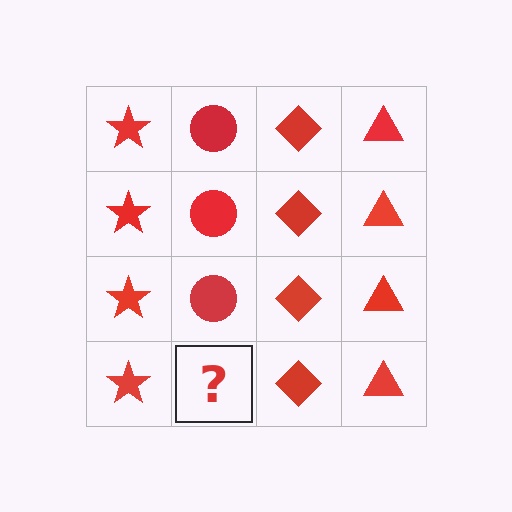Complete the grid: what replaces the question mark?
The question mark should be replaced with a red circle.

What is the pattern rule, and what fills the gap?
The rule is that each column has a consistent shape. The gap should be filled with a red circle.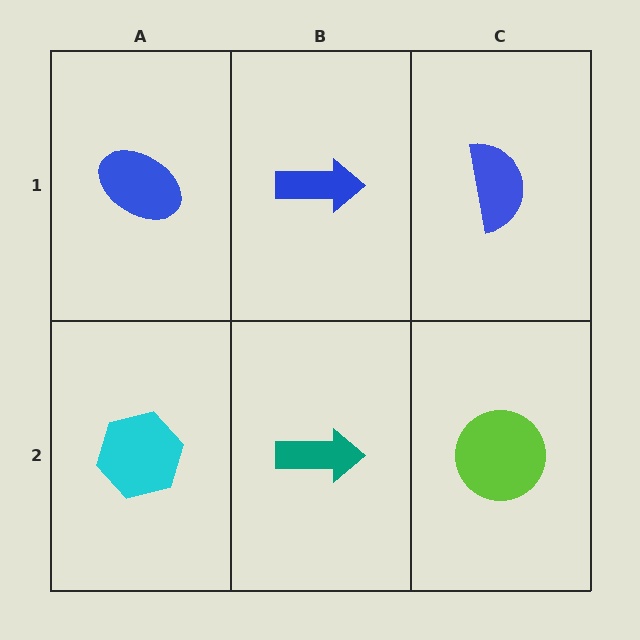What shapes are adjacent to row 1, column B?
A teal arrow (row 2, column B), a blue ellipse (row 1, column A), a blue semicircle (row 1, column C).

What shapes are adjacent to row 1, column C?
A lime circle (row 2, column C), a blue arrow (row 1, column B).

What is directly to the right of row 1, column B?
A blue semicircle.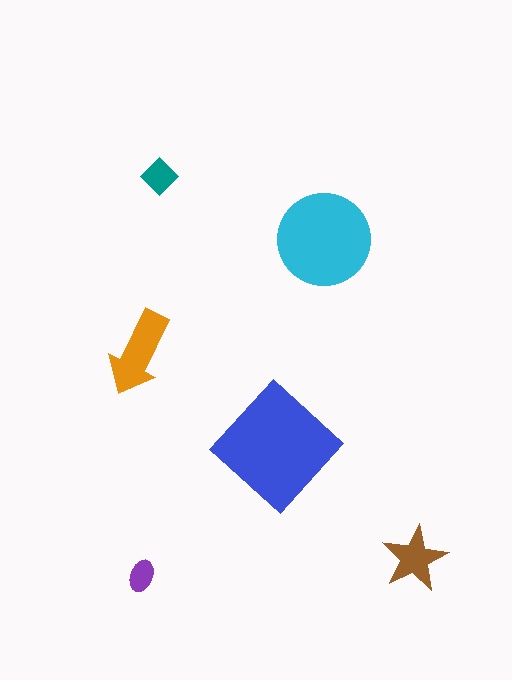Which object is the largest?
The blue diamond.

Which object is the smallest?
The purple ellipse.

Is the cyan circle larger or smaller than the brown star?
Larger.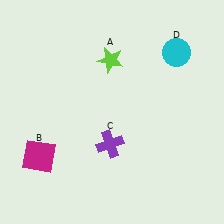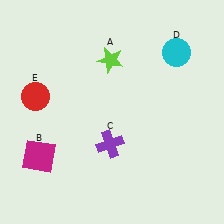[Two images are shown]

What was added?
A red circle (E) was added in Image 2.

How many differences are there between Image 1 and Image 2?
There is 1 difference between the two images.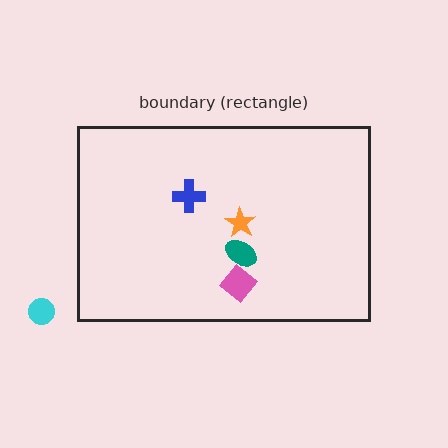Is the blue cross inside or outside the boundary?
Inside.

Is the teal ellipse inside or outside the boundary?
Inside.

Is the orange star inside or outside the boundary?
Inside.